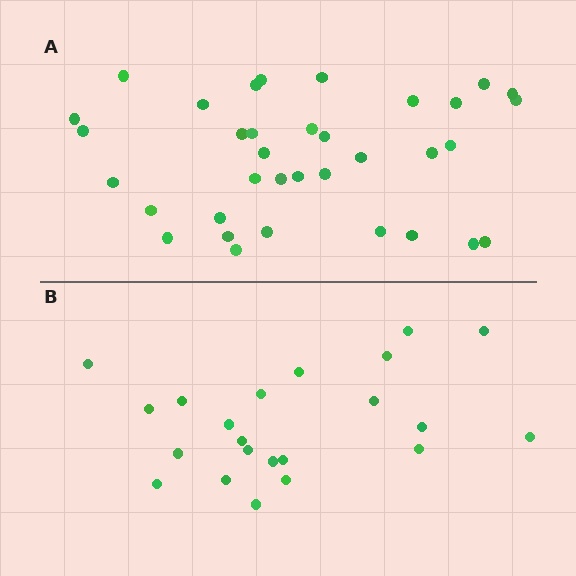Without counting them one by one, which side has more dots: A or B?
Region A (the top region) has more dots.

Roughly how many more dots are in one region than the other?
Region A has approximately 15 more dots than region B.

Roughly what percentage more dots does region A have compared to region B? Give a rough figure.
About 60% more.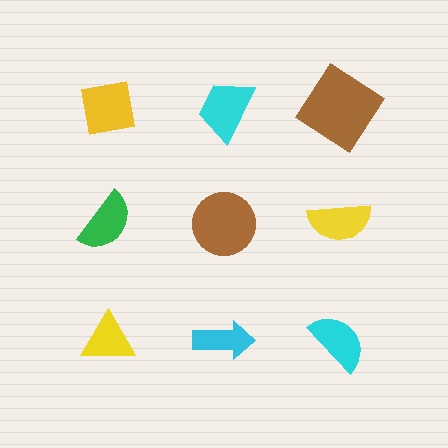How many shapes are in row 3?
3 shapes.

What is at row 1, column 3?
A brown diamond.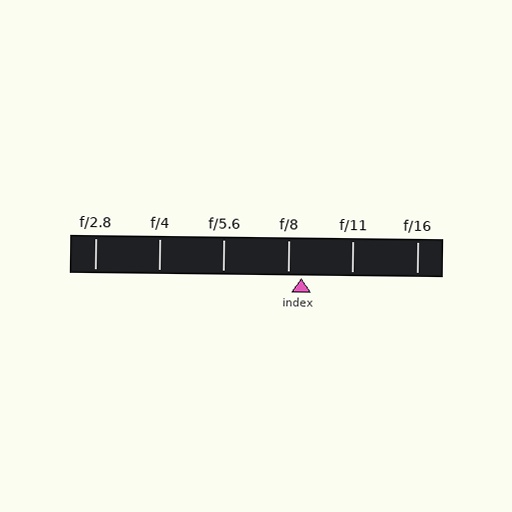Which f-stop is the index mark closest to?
The index mark is closest to f/8.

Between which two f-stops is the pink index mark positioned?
The index mark is between f/8 and f/11.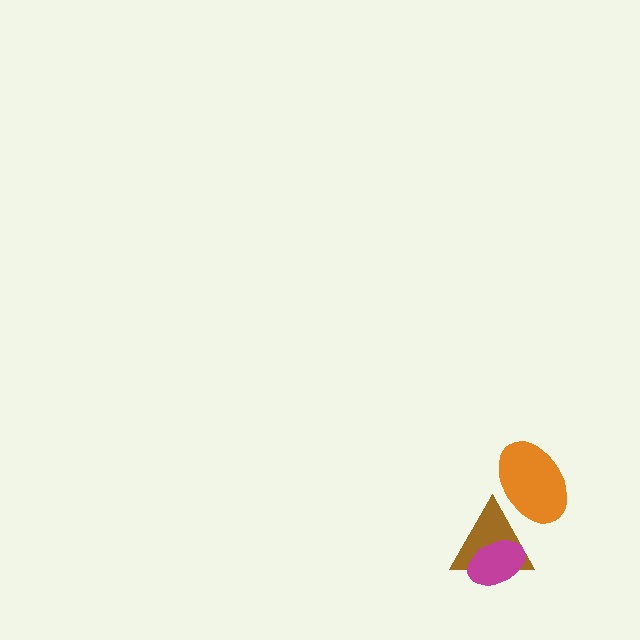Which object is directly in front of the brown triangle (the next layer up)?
The orange ellipse is directly in front of the brown triangle.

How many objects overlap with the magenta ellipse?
1 object overlaps with the magenta ellipse.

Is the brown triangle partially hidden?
Yes, it is partially covered by another shape.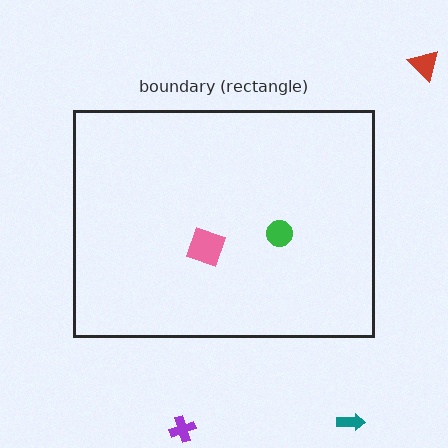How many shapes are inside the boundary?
2 inside, 3 outside.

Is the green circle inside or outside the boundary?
Inside.